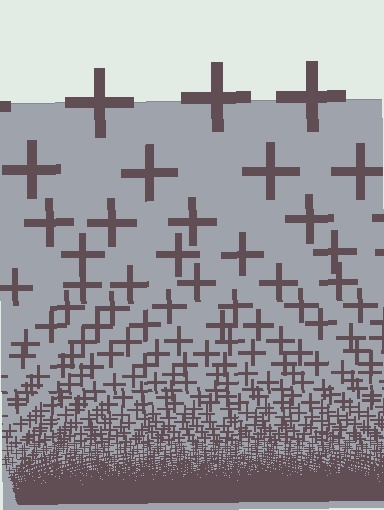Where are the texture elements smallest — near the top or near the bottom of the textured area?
Near the bottom.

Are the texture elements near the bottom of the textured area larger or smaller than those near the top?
Smaller. The gradient is inverted — elements near the bottom are smaller and denser.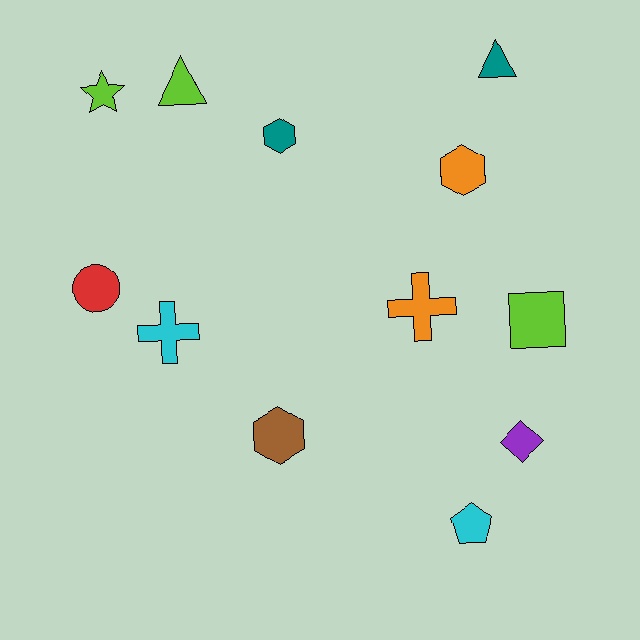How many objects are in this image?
There are 12 objects.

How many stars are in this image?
There is 1 star.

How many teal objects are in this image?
There are 2 teal objects.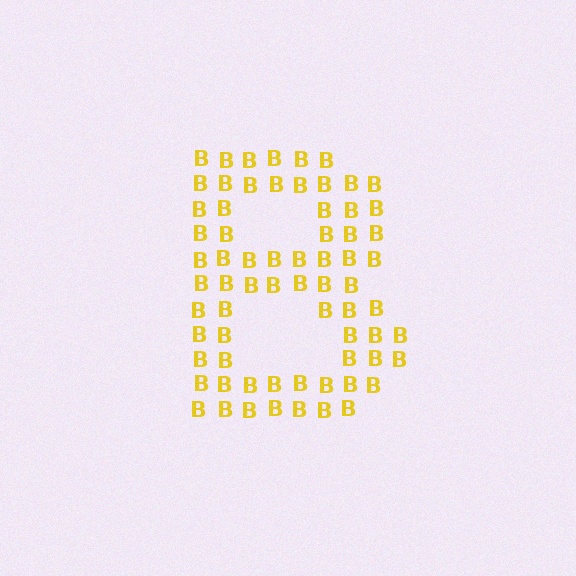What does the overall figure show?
The overall figure shows the letter B.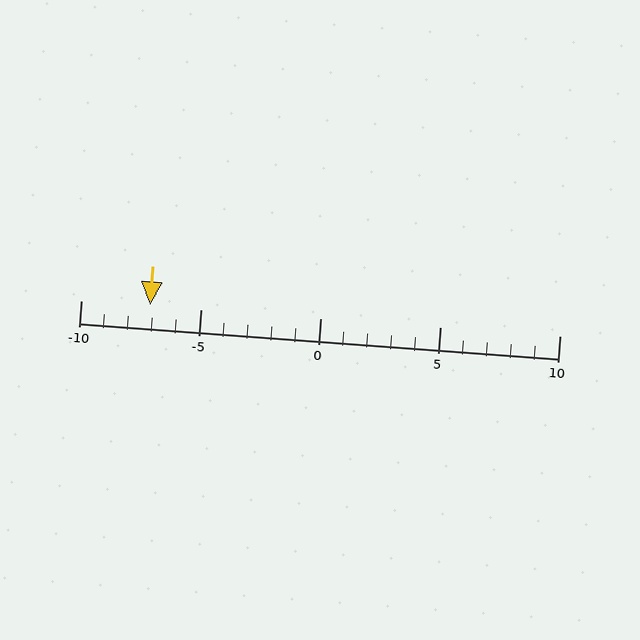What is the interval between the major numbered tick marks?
The major tick marks are spaced 5 units apart.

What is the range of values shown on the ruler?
The ruler shows values from -10 to 10.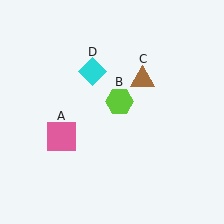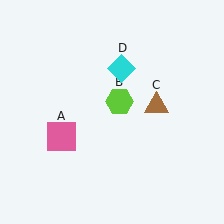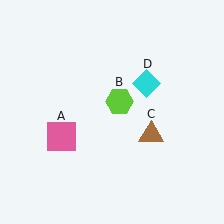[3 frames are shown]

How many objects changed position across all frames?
2 objects changed position: brown triangle (object C), cyan diamond (object D).